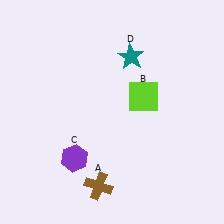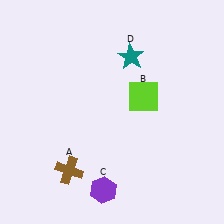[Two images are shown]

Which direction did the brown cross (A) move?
The brown cross (A) moved left.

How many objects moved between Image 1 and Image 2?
2 objects moved between the two images.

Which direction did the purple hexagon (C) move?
The purple hexagon (C) moved down.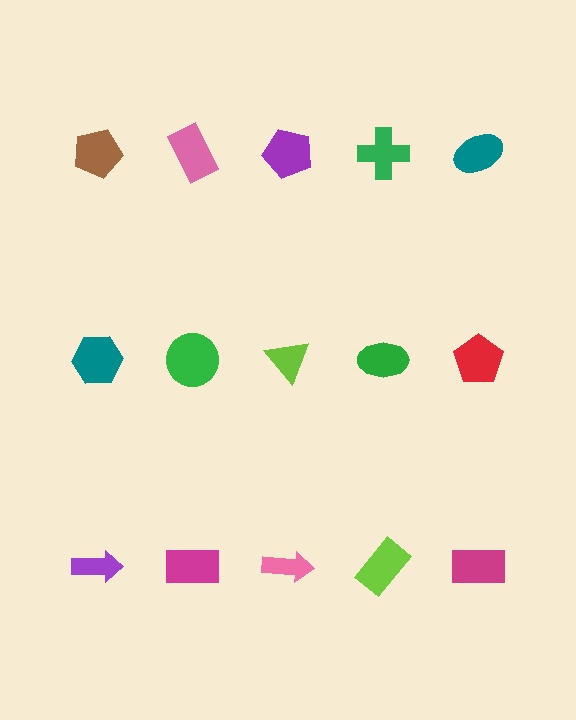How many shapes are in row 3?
5 shapes.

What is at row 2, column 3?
A lime triangle.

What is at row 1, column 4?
A green cross.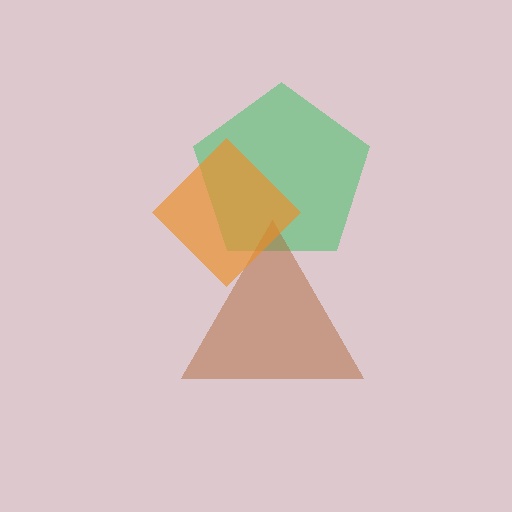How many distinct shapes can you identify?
There are 3 distinct shapes: a green pentagon, a brown triangle, an orange diamond.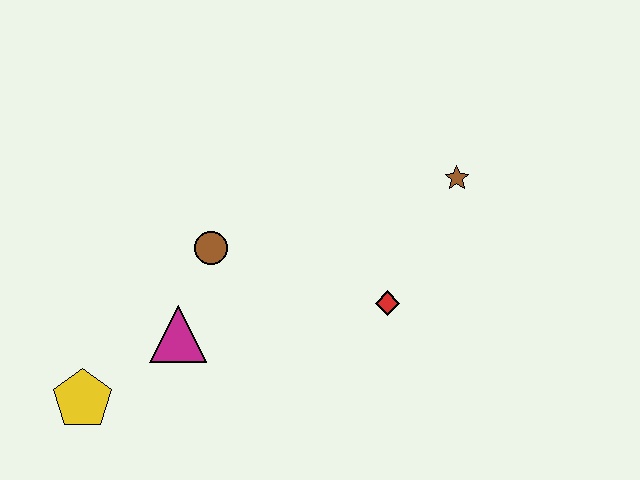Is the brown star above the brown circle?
Yes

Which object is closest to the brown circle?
The magenta triangle is closest to the brown circle.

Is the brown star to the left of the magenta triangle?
No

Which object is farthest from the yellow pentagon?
The brown star is farthest from the yellow pentagon.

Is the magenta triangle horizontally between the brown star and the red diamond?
No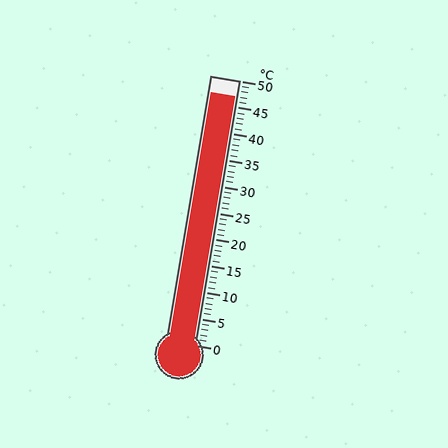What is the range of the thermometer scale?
The thermometer scale ranges from 0°C to 50°C.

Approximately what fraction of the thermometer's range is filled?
The thermometer is filled to approximately 95% of its range.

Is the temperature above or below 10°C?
The temperature is above 10°C.